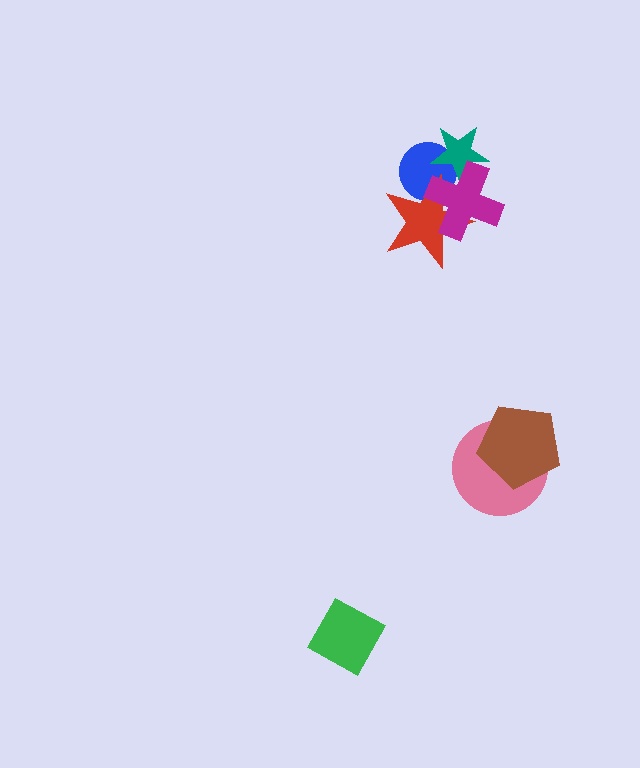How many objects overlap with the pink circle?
1 object overlaps with the pink circle.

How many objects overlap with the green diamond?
0 objects overlap with the green diamond.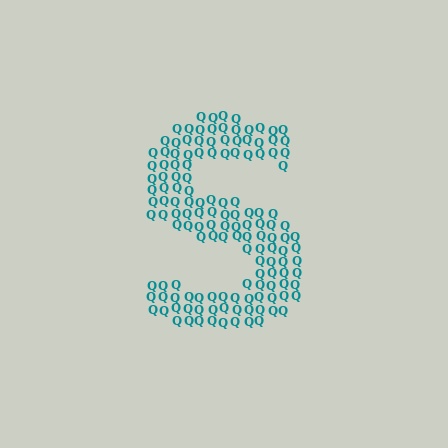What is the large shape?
The large shape is the letter S.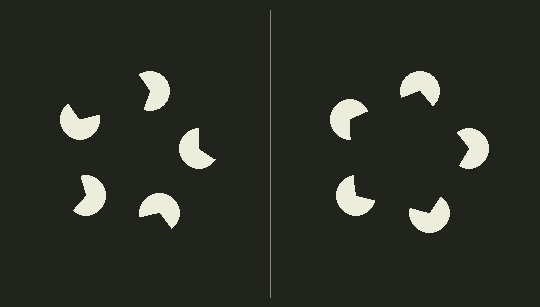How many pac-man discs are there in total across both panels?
10 — 5 on each side.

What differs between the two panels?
The pac-man discs are positioned identically on both sides; only the wedge orientations differ. On the right they align to a pentagon; on the left they are misaligned.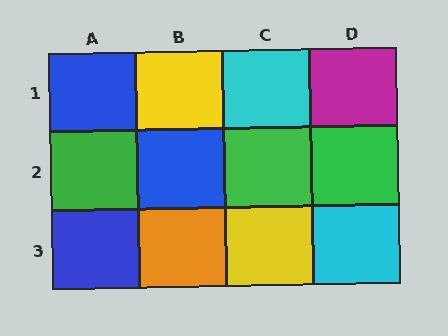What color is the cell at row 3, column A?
Blue.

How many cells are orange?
1 cell is orange.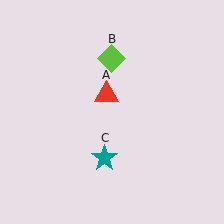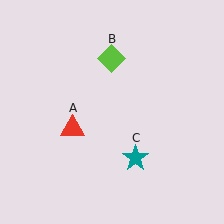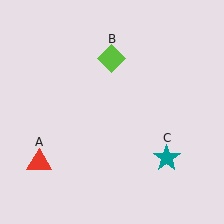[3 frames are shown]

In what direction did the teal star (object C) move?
The teal star (object C) moved right.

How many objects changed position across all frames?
2 objects changed position: red triangle (object A), teal star (object C).